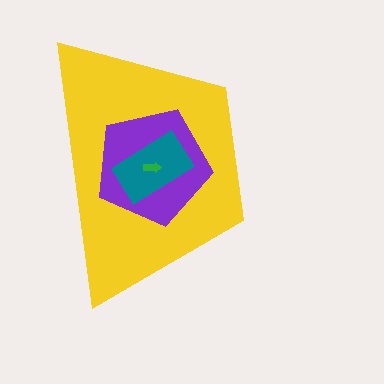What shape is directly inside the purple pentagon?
The teal rectangle.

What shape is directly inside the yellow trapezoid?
The purple pentagon.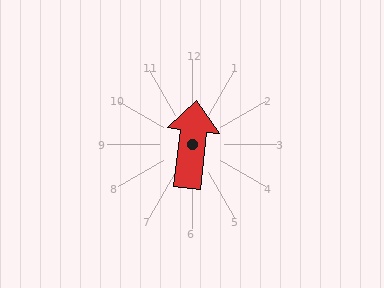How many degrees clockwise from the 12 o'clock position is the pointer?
Approximately 7 degrees.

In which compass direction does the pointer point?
North.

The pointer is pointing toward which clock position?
Roughly 12 o'clock.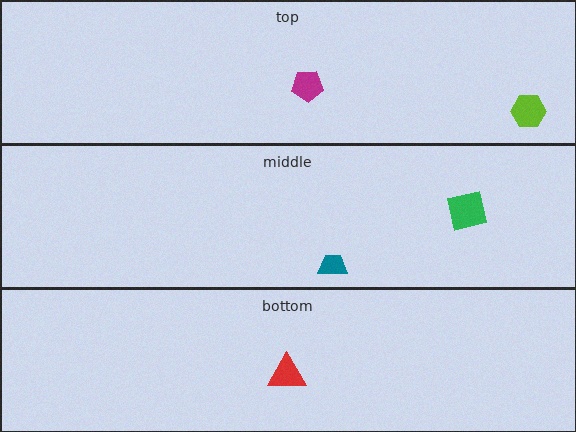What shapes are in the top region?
The magenta pentagon, the lime hexagon.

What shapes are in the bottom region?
The red triangle.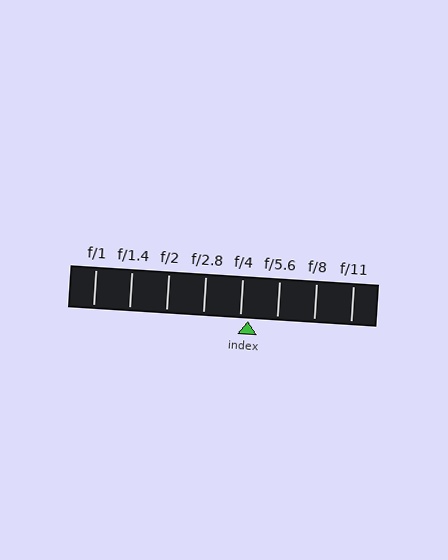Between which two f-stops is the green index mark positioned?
The index mark is between f/4 and f/5.6.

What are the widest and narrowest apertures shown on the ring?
The widest aperture shown is f/1 and the narrowest is f/11.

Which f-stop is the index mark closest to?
The index mark is closest to f/4.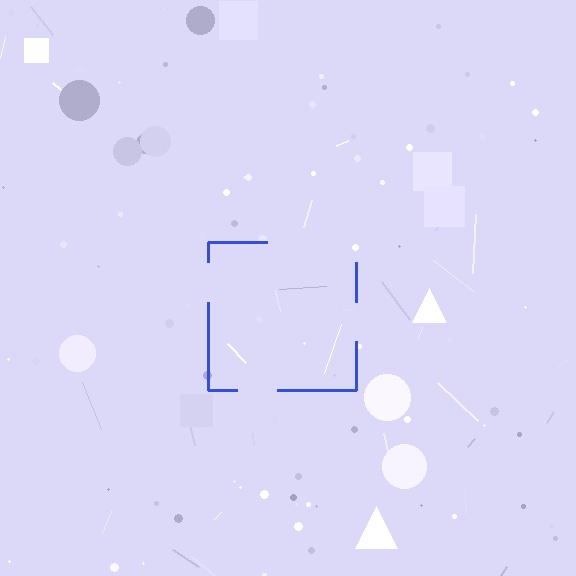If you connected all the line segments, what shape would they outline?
They would outline a square.